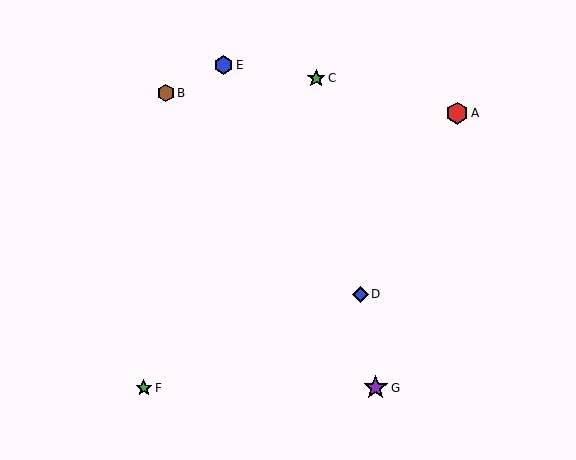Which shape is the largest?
The purple star (labeled G) is the largest.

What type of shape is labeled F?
Shape F is a green star.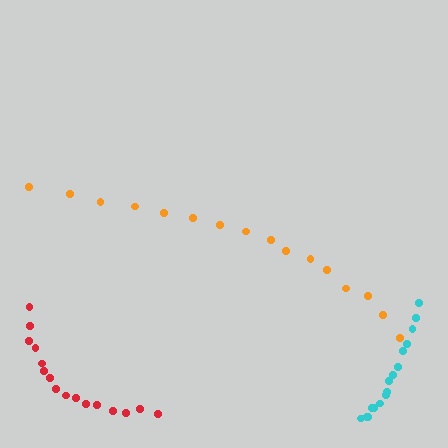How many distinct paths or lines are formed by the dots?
There are 3 distinct paths.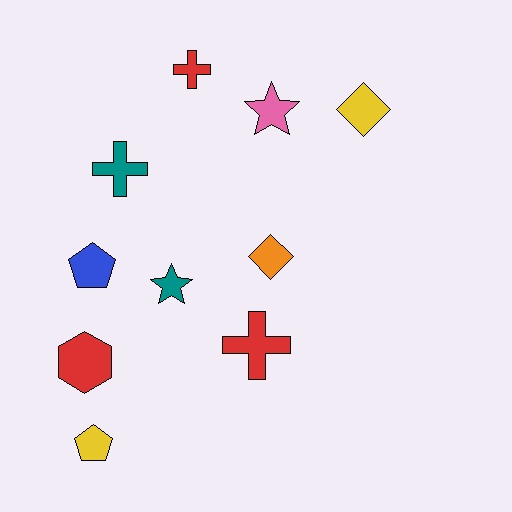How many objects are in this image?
There are 10 objects.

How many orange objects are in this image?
There is 1 orange object.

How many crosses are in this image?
There are 3 crosses.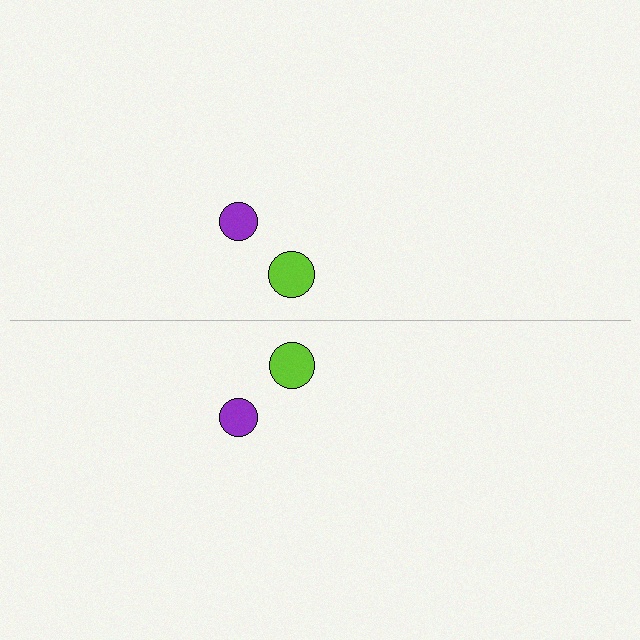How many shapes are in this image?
There are 4 shapes in this image.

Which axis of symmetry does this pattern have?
The pattern has a horizontal axis of symmetry running through the center of the image.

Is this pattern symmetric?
Yes, this pattern has bilateral (reflection) symmetry.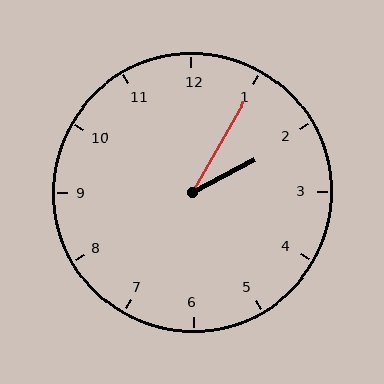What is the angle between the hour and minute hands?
Approximately 32 degrees.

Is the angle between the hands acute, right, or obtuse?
It is acute.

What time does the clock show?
2:05.